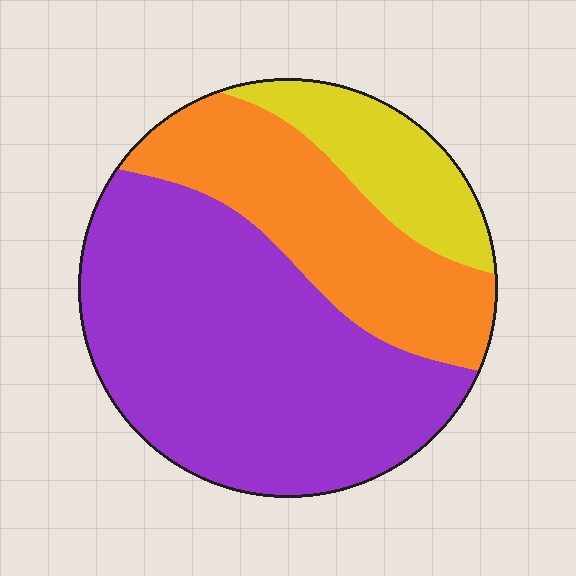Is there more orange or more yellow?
Orange.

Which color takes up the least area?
Yellow, at roughly 15%.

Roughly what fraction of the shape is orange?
Orange covers around 30% of the shape.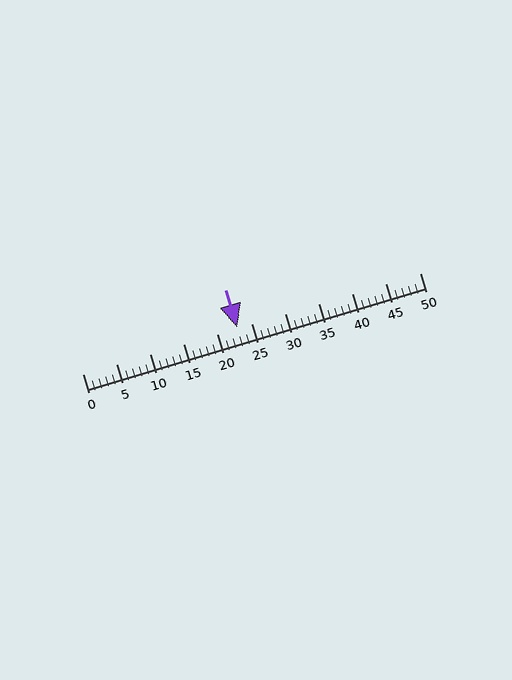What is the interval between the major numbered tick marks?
The major tick marks are spaced 5 units apart.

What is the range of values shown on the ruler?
The ruler shows values from 0 to 50.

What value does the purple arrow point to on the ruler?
The purple arrow points to approximately 23.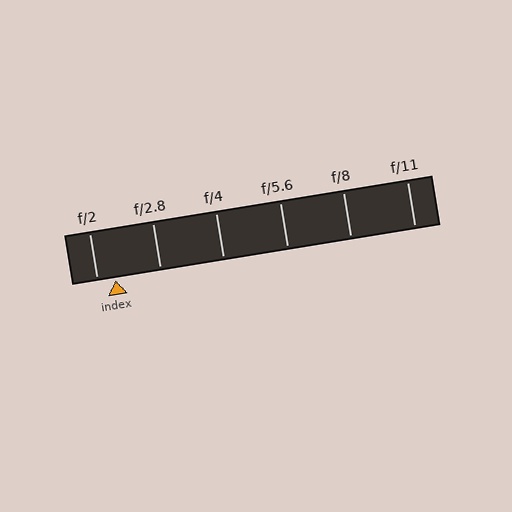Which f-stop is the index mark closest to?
The index mark is closest to f/2.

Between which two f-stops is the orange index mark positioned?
The index mark is between f/2 and f/2.8.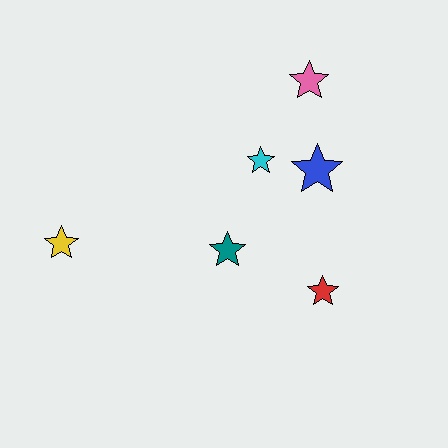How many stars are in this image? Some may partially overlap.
There are 6 stars.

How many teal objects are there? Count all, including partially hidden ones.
There is 1 teal object.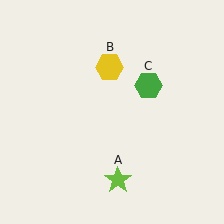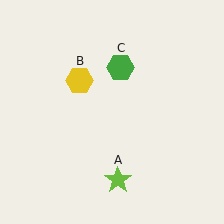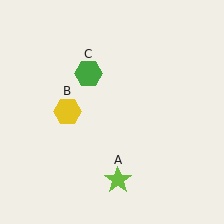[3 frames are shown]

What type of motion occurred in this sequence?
The yellow hexagon (object B), green hexagon (object C) rotated counterclockwise around the center of the scene.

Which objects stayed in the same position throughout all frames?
Lime star (object A) remained stationary.